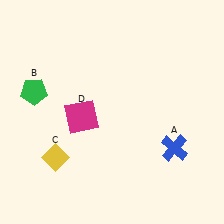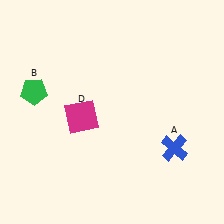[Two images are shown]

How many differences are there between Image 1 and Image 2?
There is 1 difference between the two images.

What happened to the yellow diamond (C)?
The yellow diamond (C) was removed in Image 2. It was in the bottom-left area of Image 1.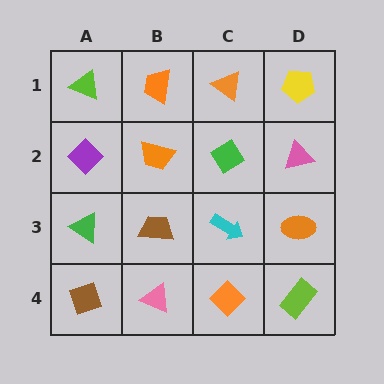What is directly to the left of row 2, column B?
A purple diamond.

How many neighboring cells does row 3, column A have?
3.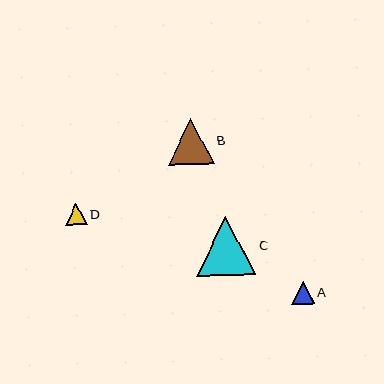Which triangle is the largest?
Triangle C is the largest with a size of approximately 59 pixels.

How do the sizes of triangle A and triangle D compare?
Triangle A and triangle D are approximately the same size.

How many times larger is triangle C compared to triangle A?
Triangle C is approximately 2.6 times the size of triangle A.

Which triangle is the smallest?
Triangle D is the smallest with a size of approximately 21 pixels.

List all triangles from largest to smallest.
From largest to smallest: C, B, A, D.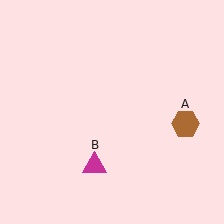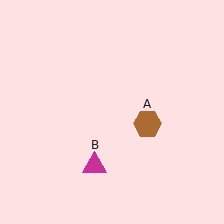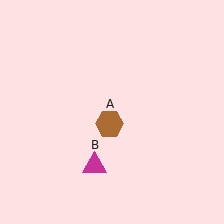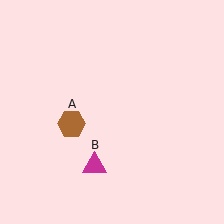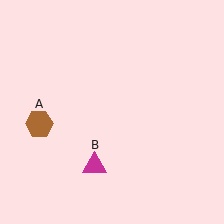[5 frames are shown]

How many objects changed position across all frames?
1 object changed position: brown hexagon (object A).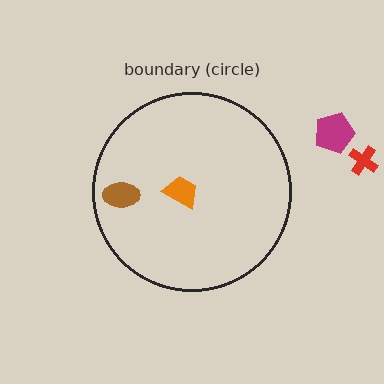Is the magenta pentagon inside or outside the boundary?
Outside.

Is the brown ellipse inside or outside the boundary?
Inside.